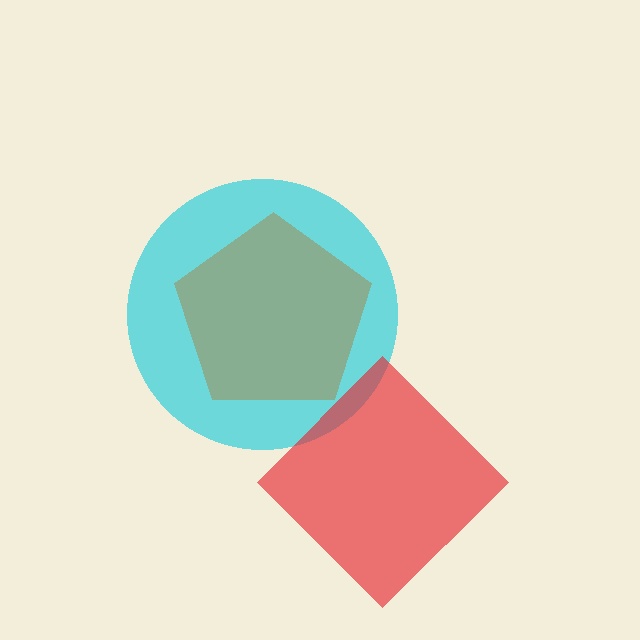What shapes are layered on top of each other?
The layered shapes are: a cyan circle, a brown pentagon, a red diamond.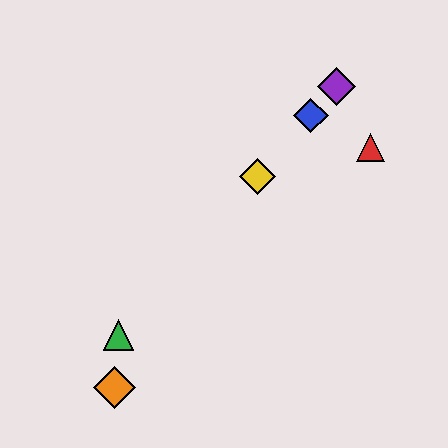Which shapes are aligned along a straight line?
The blue diamond, the green triangle, the yellow diamond, the purple diamond are aligned along a straight line.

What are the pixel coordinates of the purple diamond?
The purple diamond is at (336, 86).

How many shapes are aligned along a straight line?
4 shapes (the blue diamond, the green triangle, the yellow diamond, the purple diamond) are aligned along a straight line.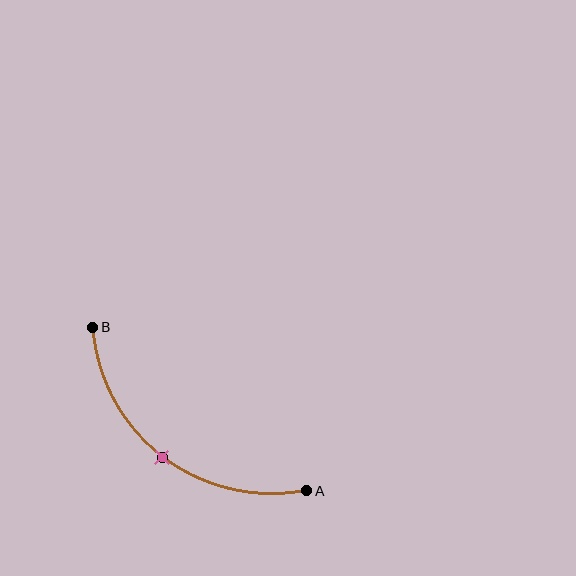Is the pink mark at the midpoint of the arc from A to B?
Yes. The pink mark lies on the arc at equal arc-length from both A and B — it is the arc midpoint.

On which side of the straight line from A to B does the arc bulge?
The arc bulges below and to the left of the straight line connecting A and B.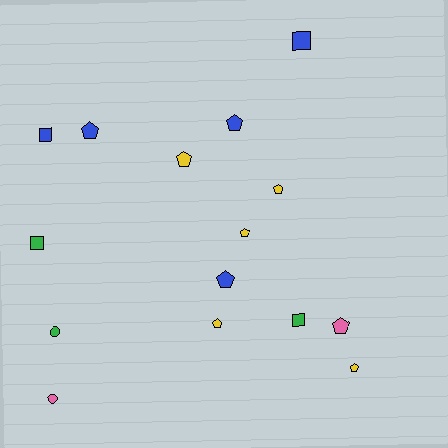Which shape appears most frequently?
Pentagon, with 9 objects.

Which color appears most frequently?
Yellow, with 5 objects.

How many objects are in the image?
There are 15 objects.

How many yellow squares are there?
There are no yellow squares.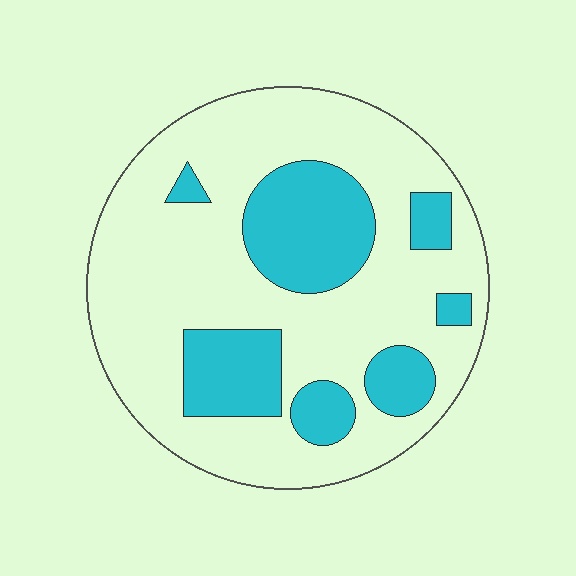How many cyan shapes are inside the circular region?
7.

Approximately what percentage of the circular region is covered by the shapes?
Approximately 25%.